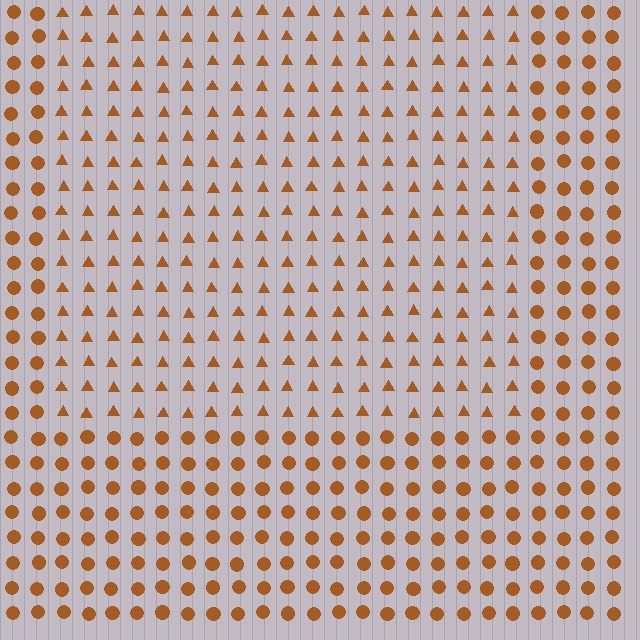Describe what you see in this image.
The image is filled with small brown elements arranged in a uniform grid. A rectangle-shaped region contains triangles, while the surrounding area contains circles. The boundary is defined purely by the change in element shape.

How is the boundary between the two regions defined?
The boundary is defined by a change in element shape: triangles inside vs. circles outside. All elements share the same color and spacing.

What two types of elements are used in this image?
The image uses triangles inside the rectangle region and circles outside it.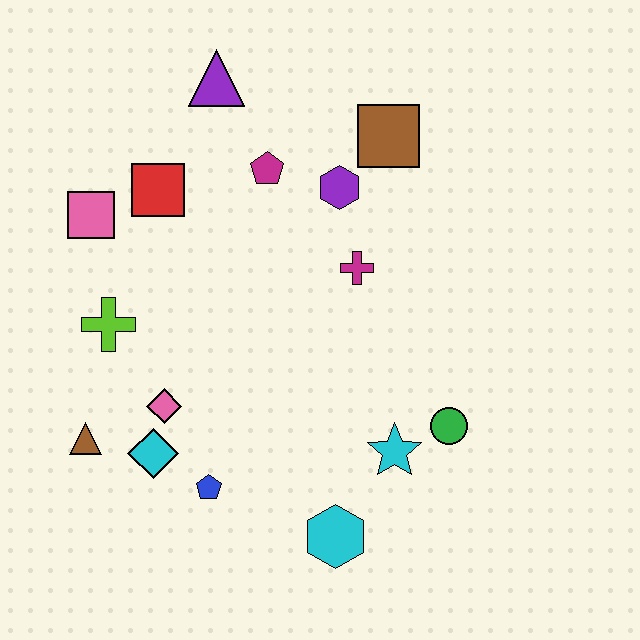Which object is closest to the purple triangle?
The magenta pentagon is closest to the purple triangle.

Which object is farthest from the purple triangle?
The cyan hexagon is farthest from the purple triangle.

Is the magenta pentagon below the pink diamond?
No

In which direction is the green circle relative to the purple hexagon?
The green circle is below the purple hexagon.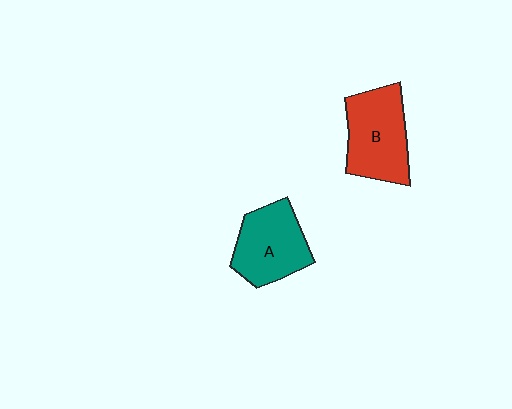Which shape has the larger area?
Shape B (red).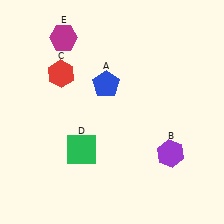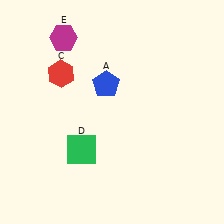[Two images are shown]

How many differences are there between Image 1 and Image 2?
There is 1 difference between the two images.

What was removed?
The purple hexagon (B) was removed in Image 2.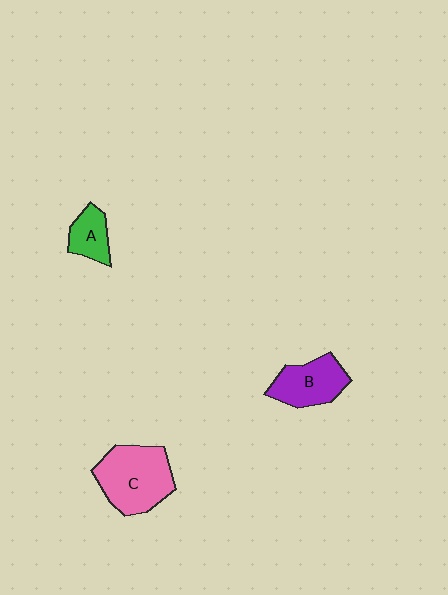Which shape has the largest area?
Shape C (pink).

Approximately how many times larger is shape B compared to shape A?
Approximately 1.6 times.